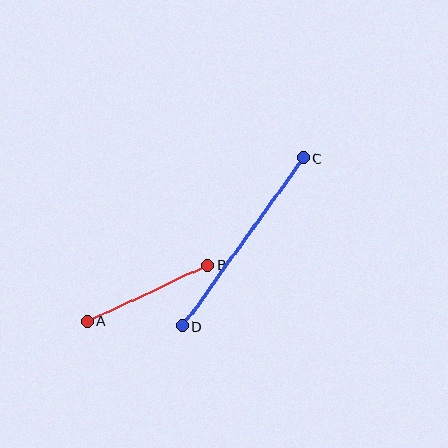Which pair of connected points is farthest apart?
Points C and D are farthest apart.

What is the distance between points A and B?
The distance is approximately 132 pixels.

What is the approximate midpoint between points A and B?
The midpoint is at approximately (148, 293) pixels.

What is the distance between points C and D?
The distance is approximately 207 pixels.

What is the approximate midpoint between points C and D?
The midpoint is at approximately (243, 242) pixels.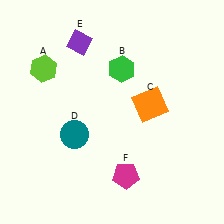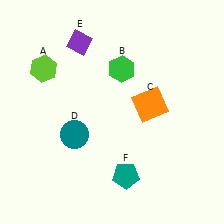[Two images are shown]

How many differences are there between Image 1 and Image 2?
There is 1 difference between the two images.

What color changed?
The pentagon (F) changed from magenta in Image 1 to teal in Image 2.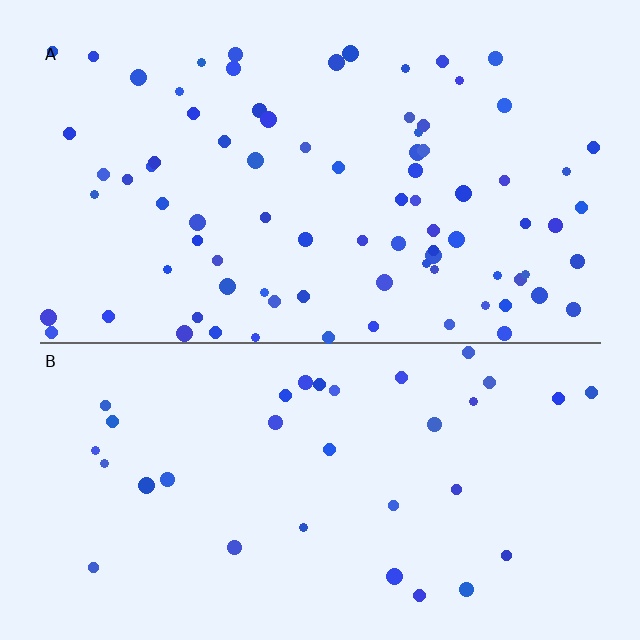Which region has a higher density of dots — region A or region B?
A (the top).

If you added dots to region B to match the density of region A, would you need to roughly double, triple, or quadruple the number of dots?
Approximately double.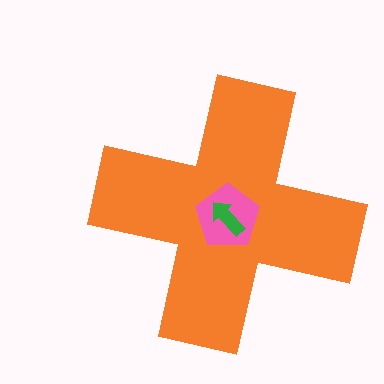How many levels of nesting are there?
3.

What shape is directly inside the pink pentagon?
The green arrow.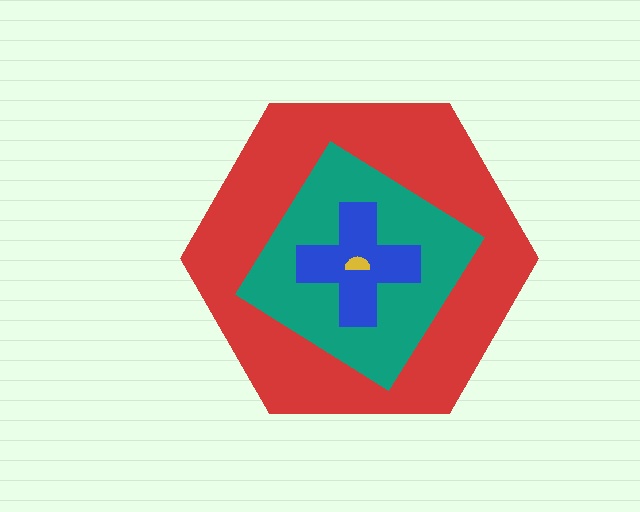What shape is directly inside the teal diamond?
The blue cross.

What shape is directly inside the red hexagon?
The teal diamond.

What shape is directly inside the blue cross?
The yellow semicircle.